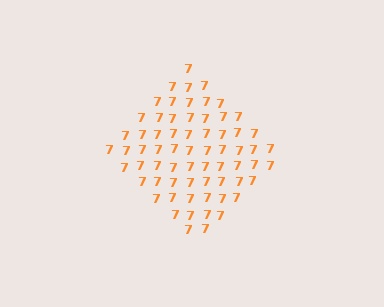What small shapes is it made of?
It is made of small digit 7's.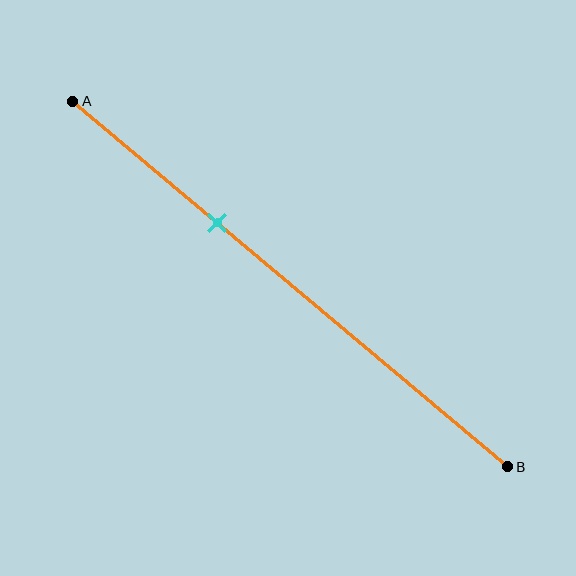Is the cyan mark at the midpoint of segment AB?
No, the mark is at about 35% from A, not at the 50% midpoint.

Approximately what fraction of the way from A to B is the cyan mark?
The cyan mark is approximately 35% of the way from A to B.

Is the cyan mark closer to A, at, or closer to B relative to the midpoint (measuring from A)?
The cyan mark is closer to point A than the midpoint of segment AB.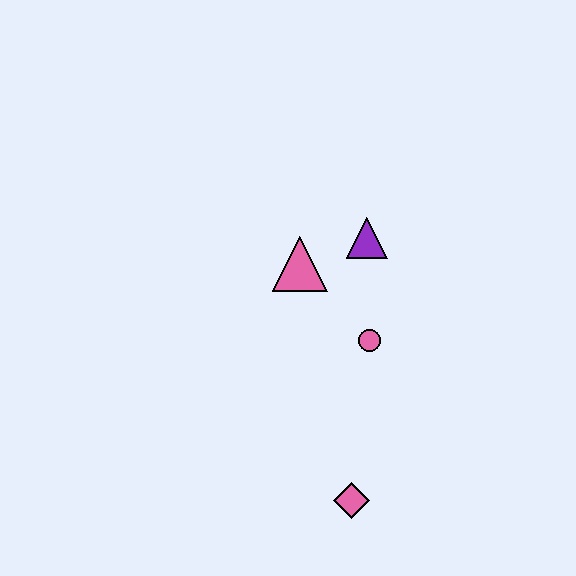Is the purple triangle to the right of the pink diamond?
Yes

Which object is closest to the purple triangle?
The pink triangle is closest to the purple triangle.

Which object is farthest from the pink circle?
The pink diamond is farthest from the pink circle.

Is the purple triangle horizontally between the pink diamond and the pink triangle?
No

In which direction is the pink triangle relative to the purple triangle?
The pink triangle is to the left of the purple triangle.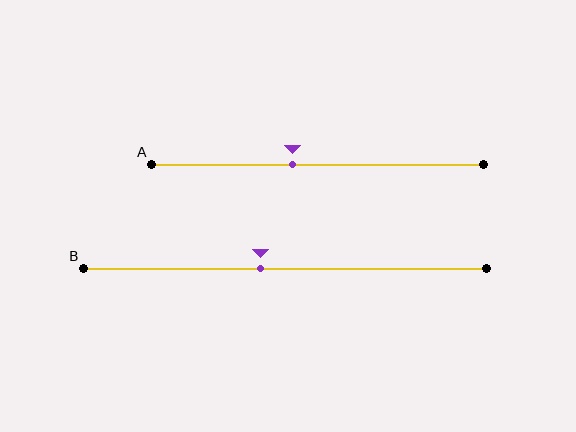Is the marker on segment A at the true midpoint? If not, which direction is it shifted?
No, the marker on segment A is shifted to the left by about 7% of the segment length.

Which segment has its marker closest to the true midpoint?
Segment B has its marker closest to the true midpoint.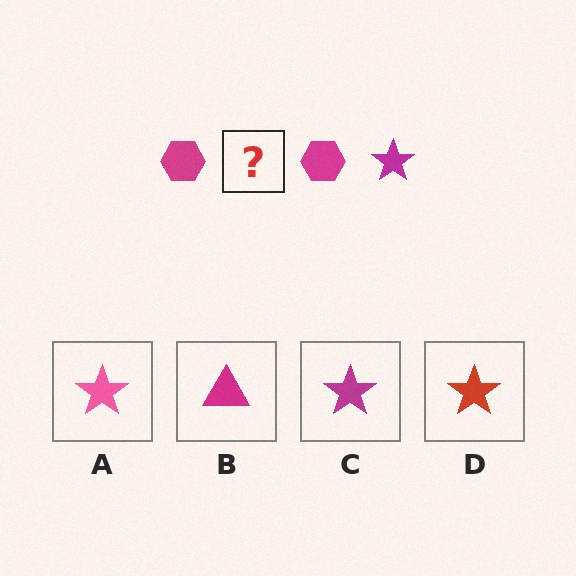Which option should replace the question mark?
Option C.